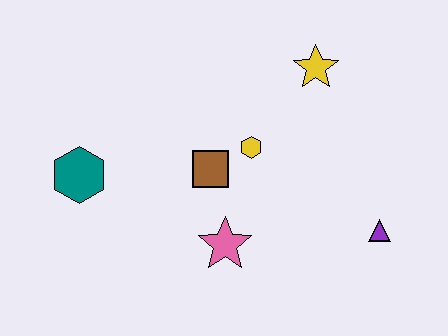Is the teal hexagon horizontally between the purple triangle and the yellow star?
No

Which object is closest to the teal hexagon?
The brown square is closest to the teal hexagon.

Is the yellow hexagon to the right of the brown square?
Yes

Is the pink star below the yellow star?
Yes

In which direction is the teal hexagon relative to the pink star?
The teal hexagon is to the left of the pink star.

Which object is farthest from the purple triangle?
The teal hexagon is farthest from the purple triangle.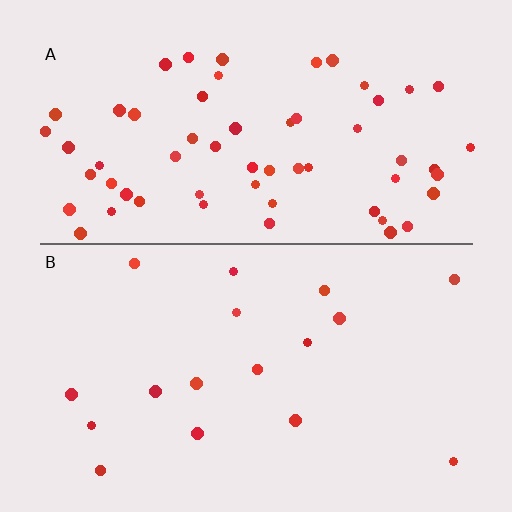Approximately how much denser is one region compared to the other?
Approximately 3.5× — region A over region B.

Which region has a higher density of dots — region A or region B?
A (the top).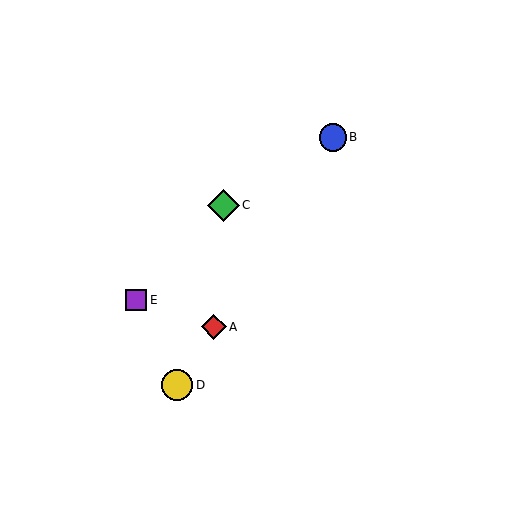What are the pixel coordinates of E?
Object E is at (136, 300).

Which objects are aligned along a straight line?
Objects A, B, D are aligned along a straight line.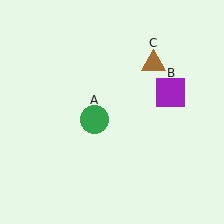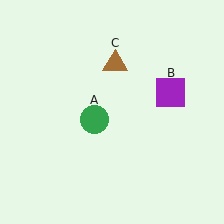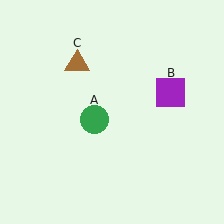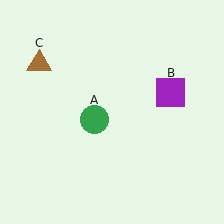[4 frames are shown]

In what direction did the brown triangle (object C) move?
The brown triangle (object C) moved left.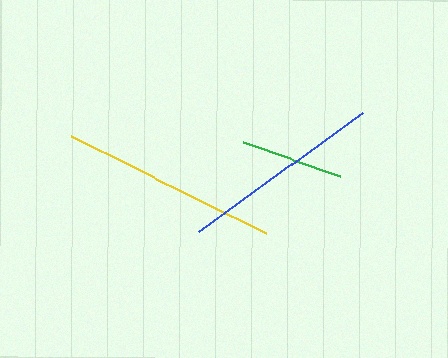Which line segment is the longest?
The yellow line is the longest at approximately 217 pixels.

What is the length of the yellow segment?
The yellow segment is approximately 217 pixels long.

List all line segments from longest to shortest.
From longest to shortest: yellow, blue, green.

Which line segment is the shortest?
The green line is the shortest at approximately 103 pixels.